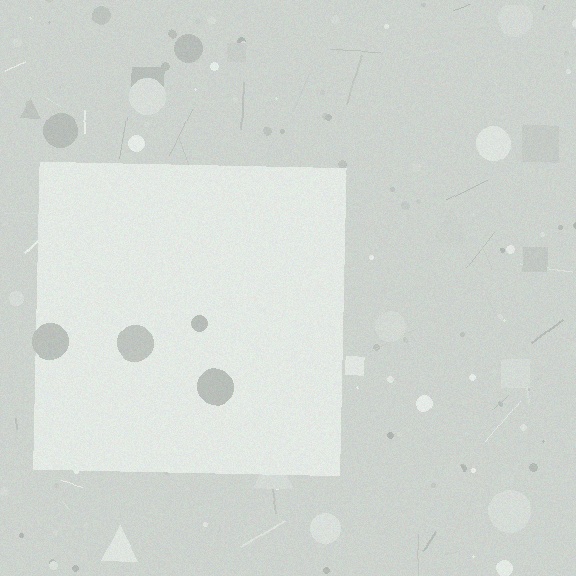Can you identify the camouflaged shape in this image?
The camouflaged shape is a square.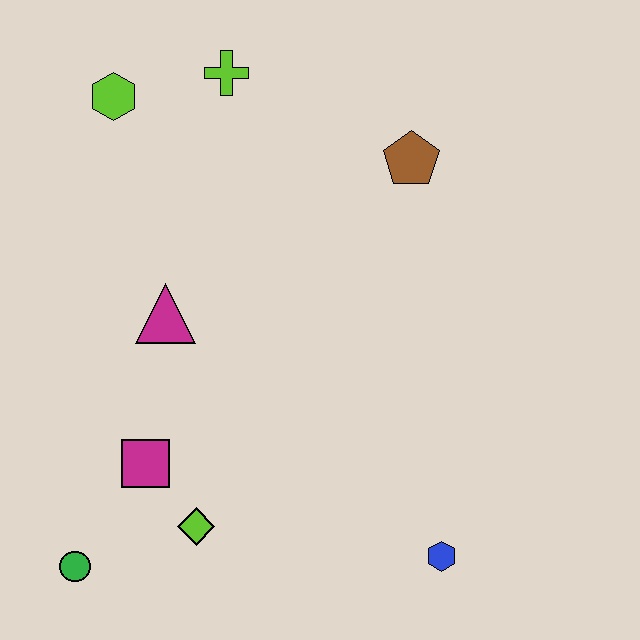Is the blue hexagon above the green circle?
Yes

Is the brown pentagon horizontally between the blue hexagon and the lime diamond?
Yes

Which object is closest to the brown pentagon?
The lime cross is closest to the brown pentagon.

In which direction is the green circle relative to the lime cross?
The green circle is below the lime cross.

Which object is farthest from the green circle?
The brown pentagon is farthest from the green circle.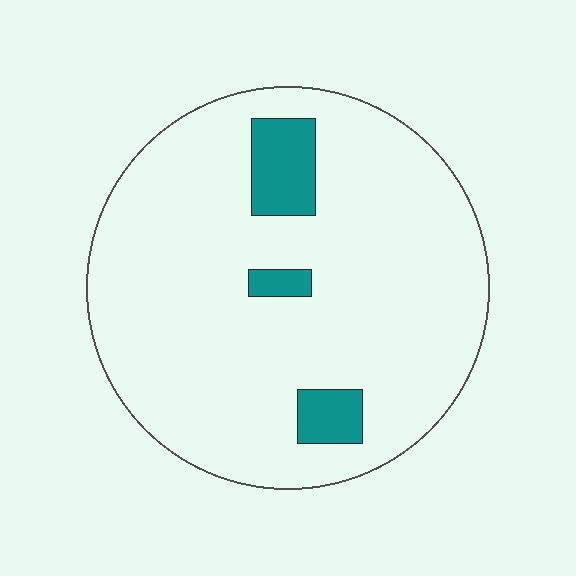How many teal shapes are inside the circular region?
3.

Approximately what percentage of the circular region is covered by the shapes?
Approximately 10%.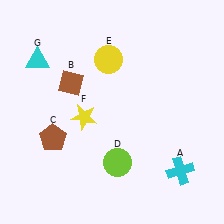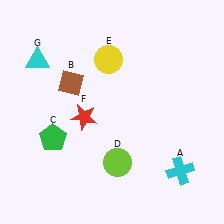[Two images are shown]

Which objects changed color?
C changed from brown to green. F changed from yellow to red.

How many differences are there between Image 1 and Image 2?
There are 2 differences between the two images.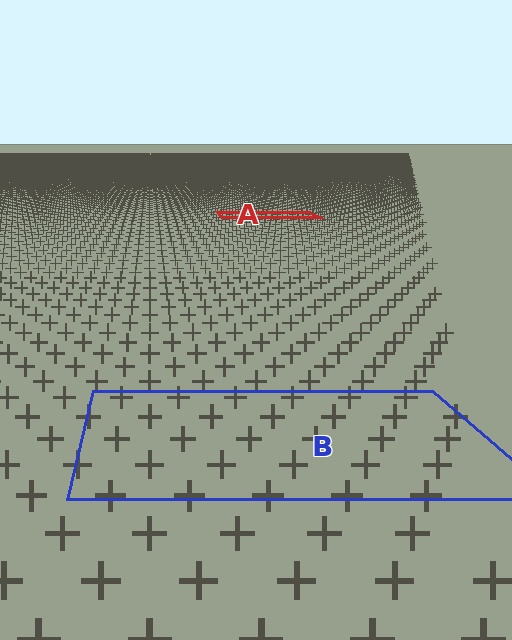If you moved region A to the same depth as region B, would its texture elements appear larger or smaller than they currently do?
They would appear larger. At a closer depth, the same texture elements are projected at a bigger on-screen size.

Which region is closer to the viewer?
Region B is closer. The texture elements there are larger and more spread out.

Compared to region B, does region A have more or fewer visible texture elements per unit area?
Region A has more texture elements per unit area — they are packed more densely because it is farther away.